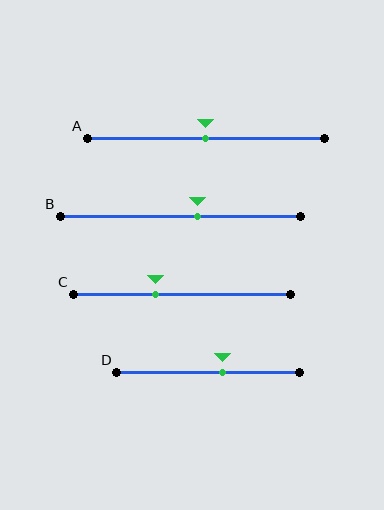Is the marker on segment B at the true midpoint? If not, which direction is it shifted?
No, the marker on segment B is shifted to the right by about 7% of the segment length.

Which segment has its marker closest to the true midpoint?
Segment A has its marker closest to the true midpoint.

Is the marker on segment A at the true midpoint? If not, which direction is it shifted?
Yes, the marker on segment A is at the true midpoint.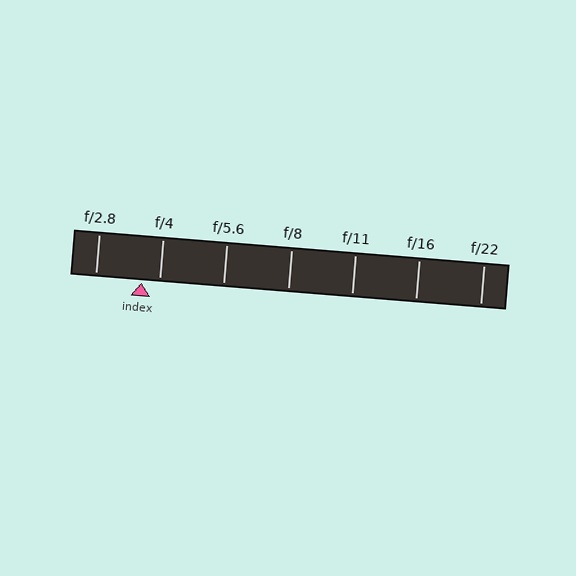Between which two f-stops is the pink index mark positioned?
The index mark is between f/2.8 and f/4.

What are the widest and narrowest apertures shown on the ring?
The widest aperture shown is f/2.8 and the narrowest is f/22.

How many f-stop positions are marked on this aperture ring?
There are 7 f-stop positions marked.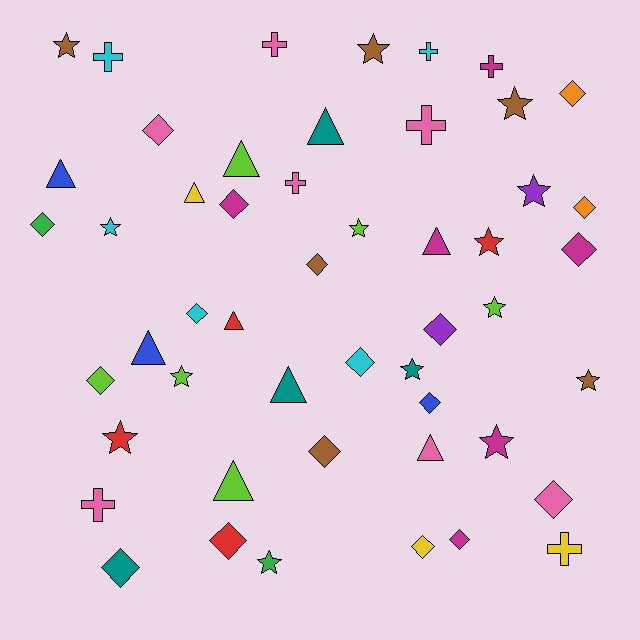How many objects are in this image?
There are 50 objects.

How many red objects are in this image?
There are 4 red objects.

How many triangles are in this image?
There are 10 triangles.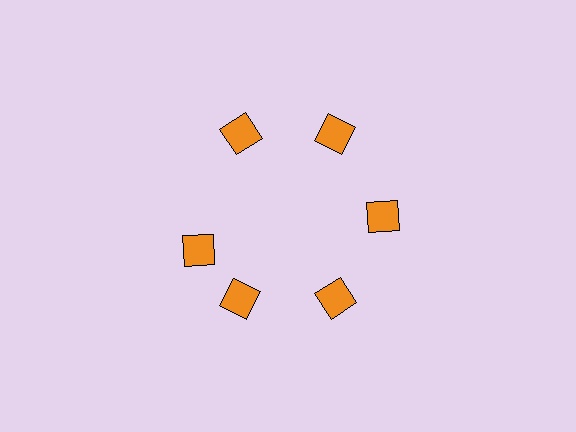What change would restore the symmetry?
The symmetry would be restored by rotating it back into even spacing with its neighbors so that all 6 squares sit at equal angles and equal distance from the center.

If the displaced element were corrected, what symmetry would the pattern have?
It would have 6-fold rotational symmetry — the pattern would map onto itself every 60 degrees.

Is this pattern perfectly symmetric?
No. The 6 orange squares are arranged in a ring, but one element near the 9 o'clock position is rotated out of alignment along the ring, breaking the 6-fold rotational symmetry.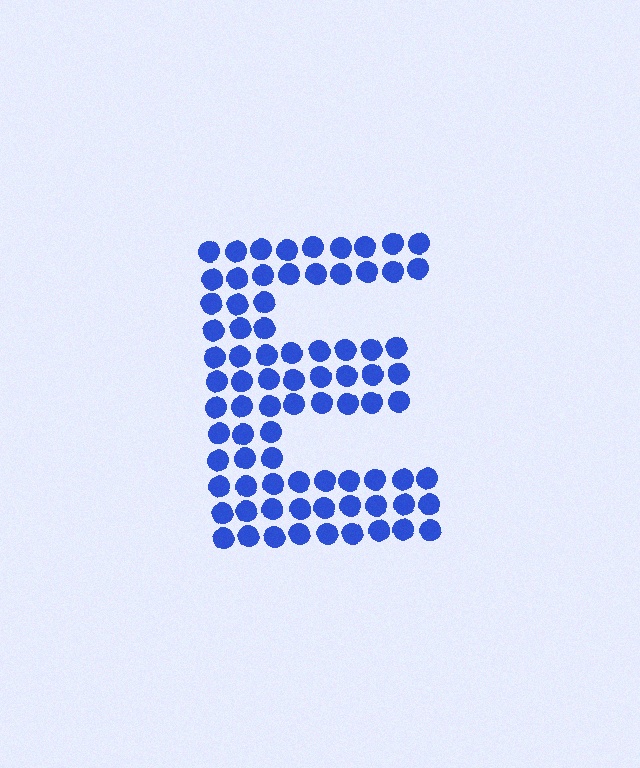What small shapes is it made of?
It is made of small circles.